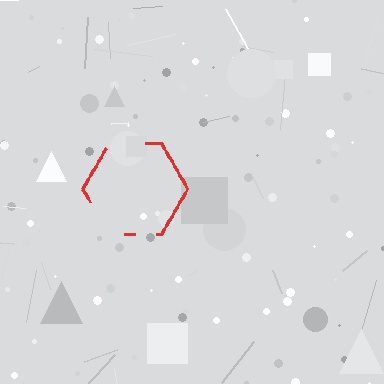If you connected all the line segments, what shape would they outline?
They would outline a hexagon.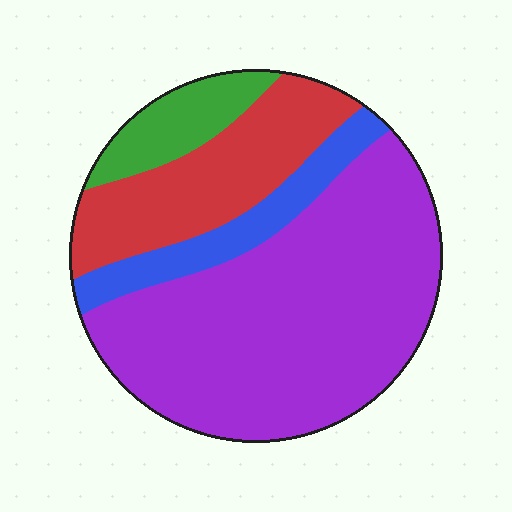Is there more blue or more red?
Red.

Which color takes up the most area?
Purple, at roughly 60%.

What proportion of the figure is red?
Red takes up less than a quarter of the figure.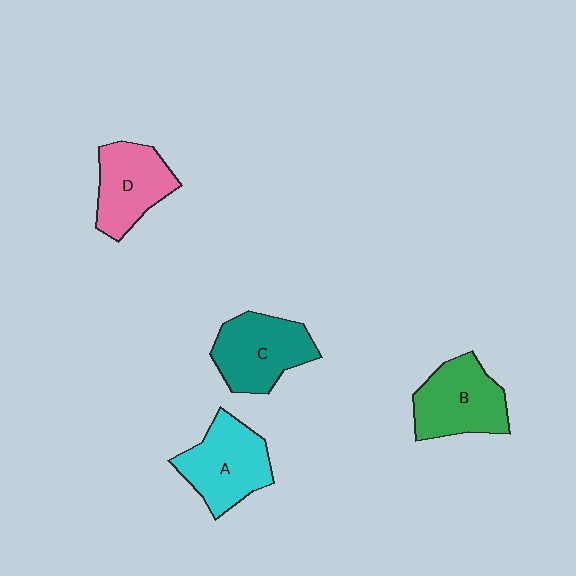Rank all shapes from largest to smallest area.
From largest to smallest: A (cyan), C (teal), B (green), D (pink).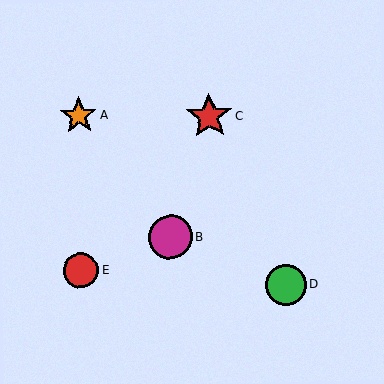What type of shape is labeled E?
Shape E is a red circle.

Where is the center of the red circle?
The center of the red circle is at (81, 270).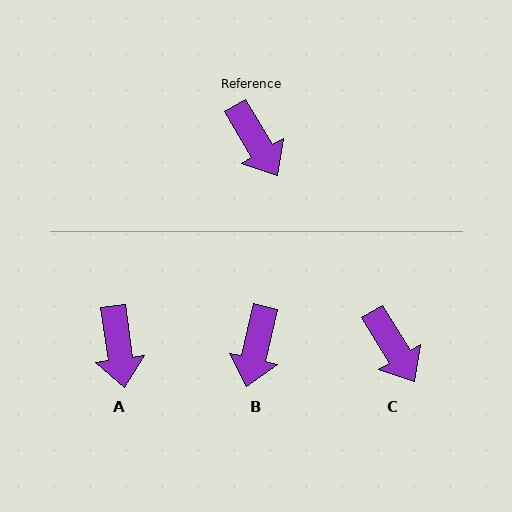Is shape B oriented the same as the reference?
No, it is off by about 44 degrees.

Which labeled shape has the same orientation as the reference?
C.